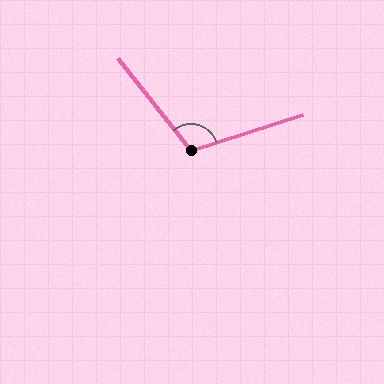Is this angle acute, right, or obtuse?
It is obtuse.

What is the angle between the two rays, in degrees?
Approximately 110 degrees.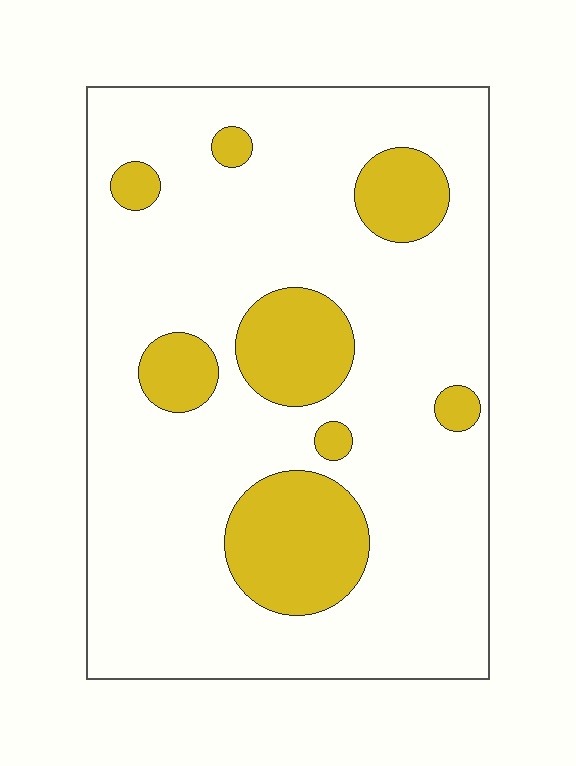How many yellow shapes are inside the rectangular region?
8.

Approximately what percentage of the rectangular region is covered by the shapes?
Approximately 20%.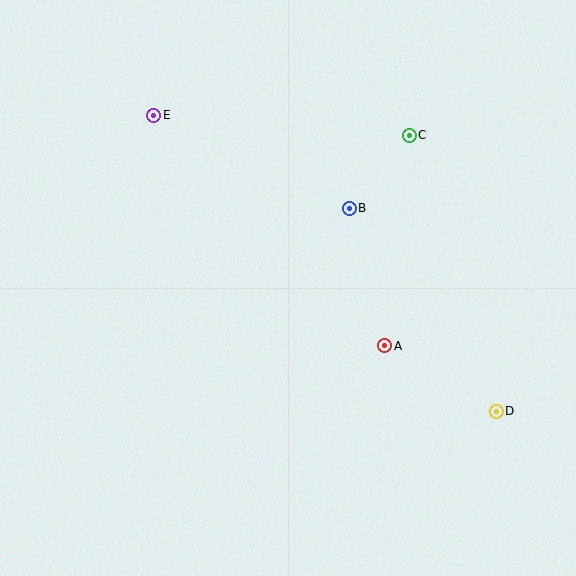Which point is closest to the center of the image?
Point B at (349, 208) is closest to the center.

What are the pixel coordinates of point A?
Point A is at (385, 346).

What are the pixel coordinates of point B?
Point B is at (349, 208).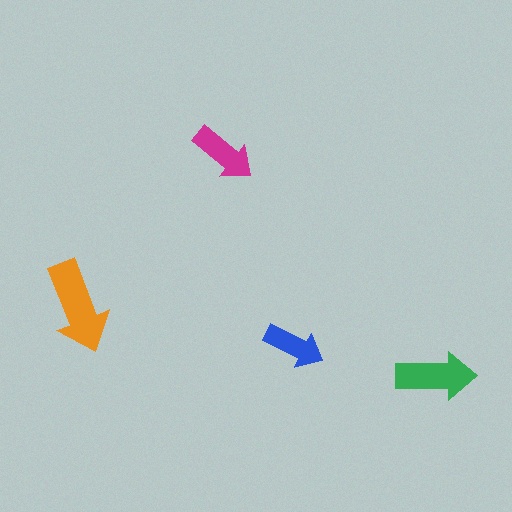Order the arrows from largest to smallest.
the orange one, the green one, the magenta one, the blue one.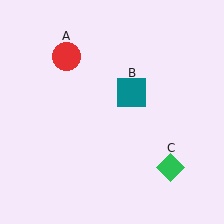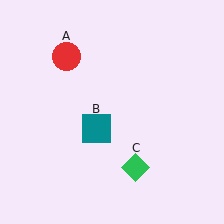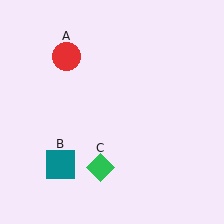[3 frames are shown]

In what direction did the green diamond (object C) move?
The green diamond (object C) moved left.